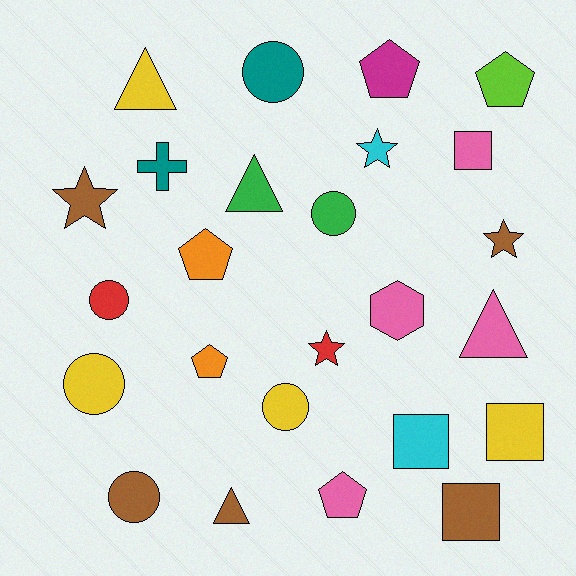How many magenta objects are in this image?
There is 1 magenta object.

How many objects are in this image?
There are 25 objects.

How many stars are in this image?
There are 4 stars.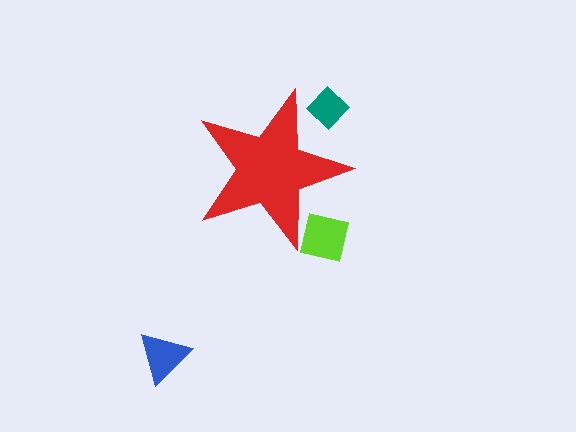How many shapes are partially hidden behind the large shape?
2 shapes are partially hidden.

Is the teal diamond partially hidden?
Yes, the teal diamond is partially hidden behind the red star.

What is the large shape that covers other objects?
A red star.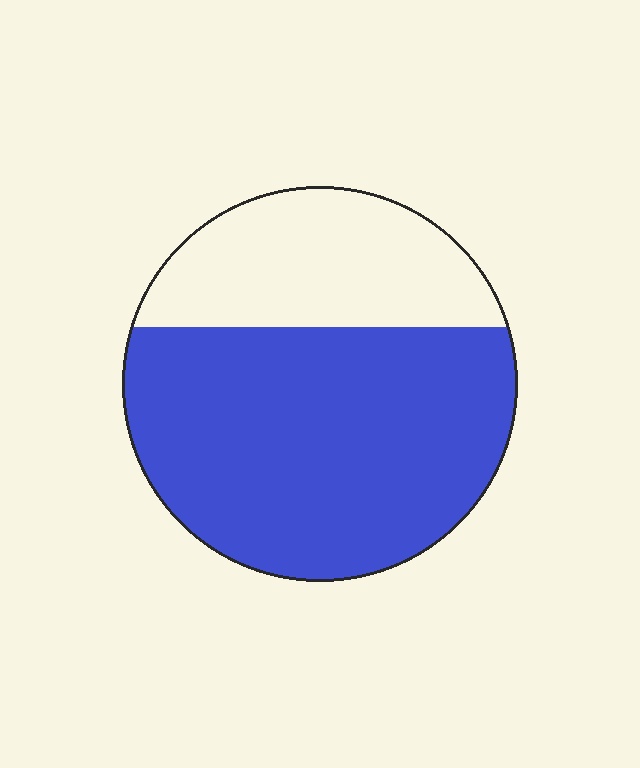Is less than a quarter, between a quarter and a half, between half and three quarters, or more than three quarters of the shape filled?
Between half and three quarters.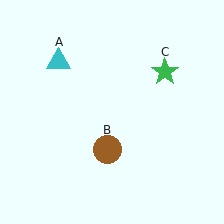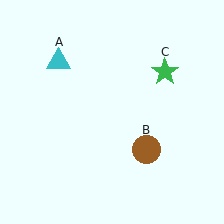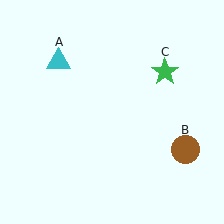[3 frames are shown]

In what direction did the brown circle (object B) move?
The brown circle (object B) moved right.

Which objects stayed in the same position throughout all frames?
Cyan triangle (object A) and green star (object C) remained stationary.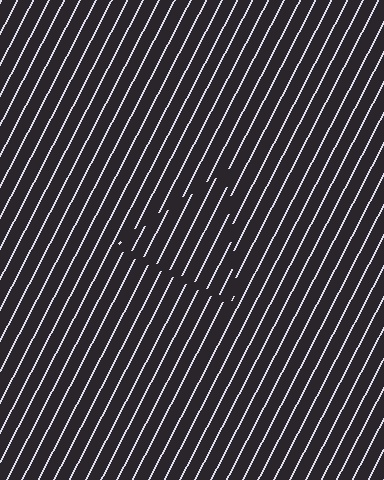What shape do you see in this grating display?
An illusory triangle. The interior of the shape contains the same grating, shifted by half a period — the contour is defined by the phase discontinuity where line-ends from the inner and outer gratings abut.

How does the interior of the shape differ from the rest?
The interior of the shape contains the same grating, shifted by half a period — the contour is defined by the phase discontinuity where line-ends from the inner and outer gratings abut.